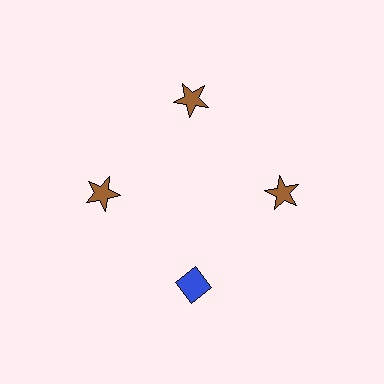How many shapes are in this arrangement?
There are 4 shapes arranged in a ring pattern.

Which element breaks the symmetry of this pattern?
The blue diamond at roughly the 6 o'clock position breaks the symmetry. All other shapes are brown stars.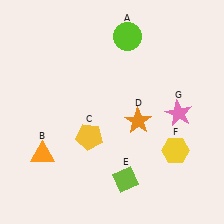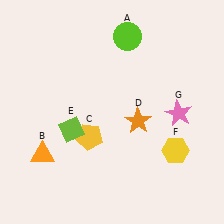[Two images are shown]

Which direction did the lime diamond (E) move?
The lime diamond (E) moved left.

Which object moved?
The lime diamond (E) moved left.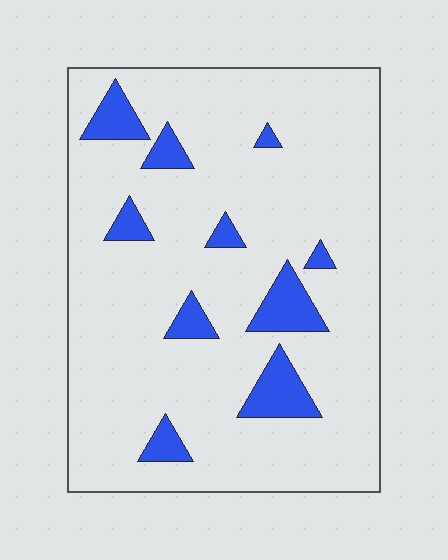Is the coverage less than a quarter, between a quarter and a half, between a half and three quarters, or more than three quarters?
Less than a quarter.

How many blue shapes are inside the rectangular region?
10.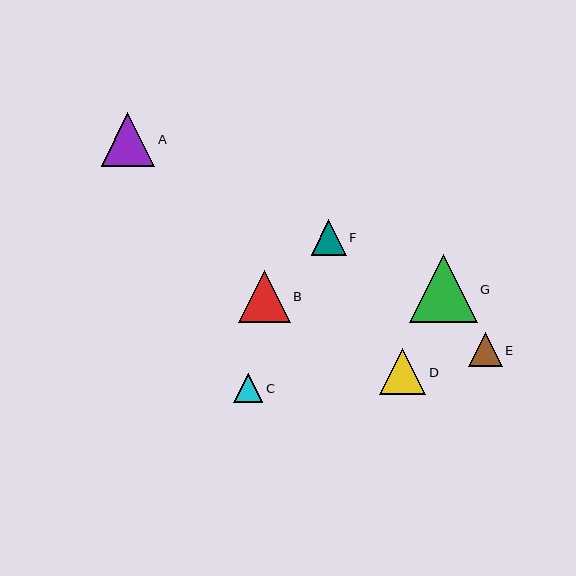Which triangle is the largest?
Triangle G is the largest with a size of approximately 68 pixels.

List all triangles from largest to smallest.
From largest to smallest: G, A, B, D, F, E, C.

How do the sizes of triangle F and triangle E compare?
Triangle F and triangle E are approximately the same size.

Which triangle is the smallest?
Triangle C is the smallest with a size of approximately 29 pixels.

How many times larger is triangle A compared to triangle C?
Triangle A is approximately 1.9 times the size of triangle C.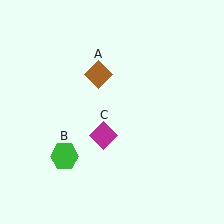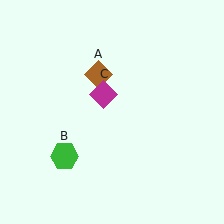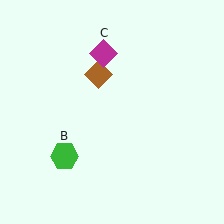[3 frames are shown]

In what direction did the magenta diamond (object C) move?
The magenta diamond (object C) moved up.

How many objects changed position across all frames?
1 object changed position: magenta diamond (object C).